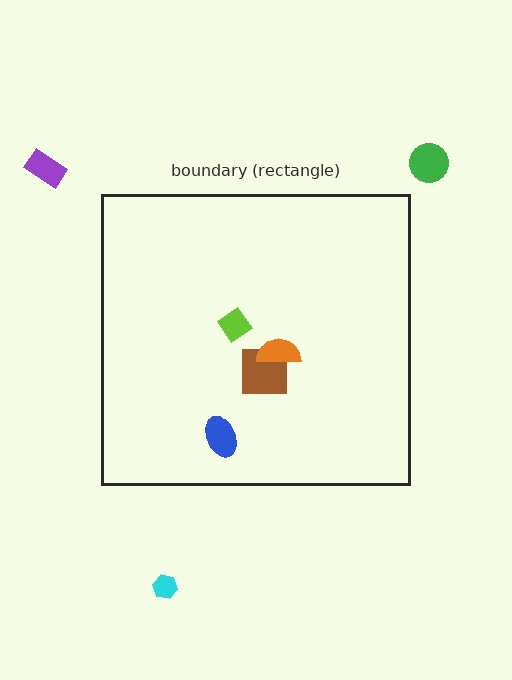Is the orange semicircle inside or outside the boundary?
Inside.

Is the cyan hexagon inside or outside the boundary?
Outside.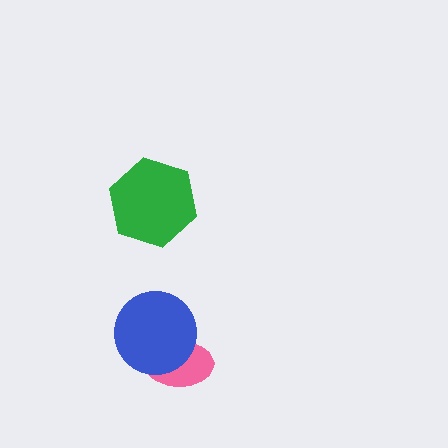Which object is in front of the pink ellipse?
The blue circle is in front of the pink ellipse.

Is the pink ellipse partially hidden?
Yes, it is partially covered by another shape.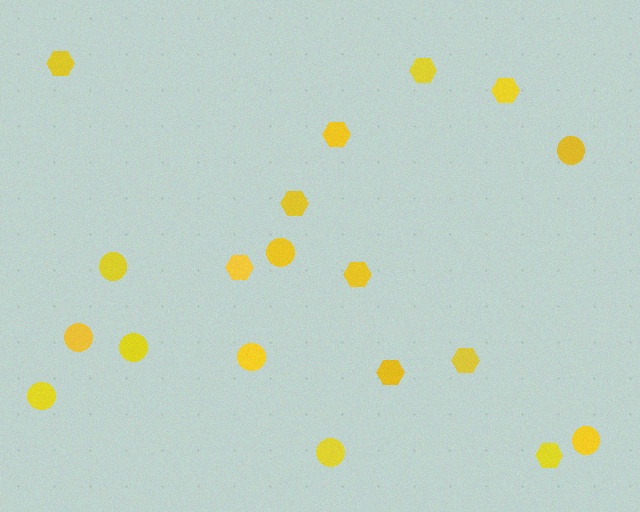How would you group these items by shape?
There are 2 groups: one group of hexagons (10) and one group of circles (9).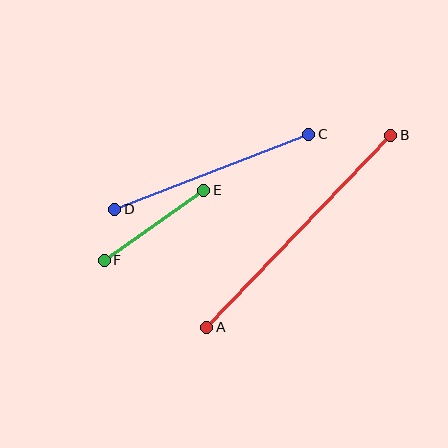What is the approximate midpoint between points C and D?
The midpoint is at approximately (212, 172) pixels.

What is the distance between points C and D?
The distance is approximately 208 pixels.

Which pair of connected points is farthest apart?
Points A and B are farthest apart.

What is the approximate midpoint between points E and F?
The midpoint is at approximately (154, 225) pixels.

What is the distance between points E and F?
The distance is approximately 121 pixels.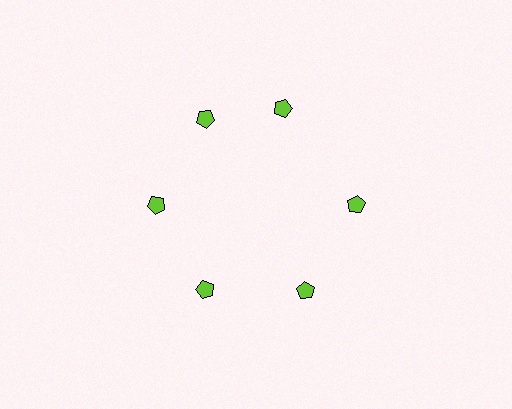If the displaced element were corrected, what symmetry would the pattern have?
It would have 6-fold rotational symmetry — the pattern would map onto itself every 60 degrees.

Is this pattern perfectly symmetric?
No. The 6 lime pentagons are arranged in a ring, but one element near the 1 o'clock position is rotated out of alignment along the ring, breaking the 6-fold rotational symmetry.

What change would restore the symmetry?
The symmetry would be restored by rotating it back into even spacing with its neighbors so that all 6 pentagons sit at equal angles and equal distance from the center.